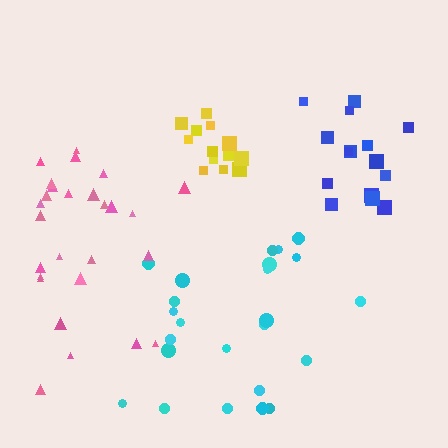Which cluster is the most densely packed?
Yellow.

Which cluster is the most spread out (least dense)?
Cyan.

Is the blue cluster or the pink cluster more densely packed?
Blue.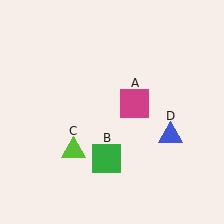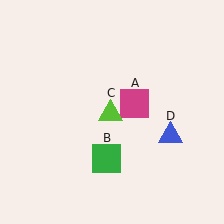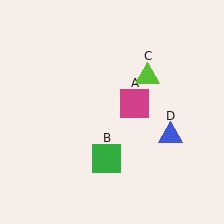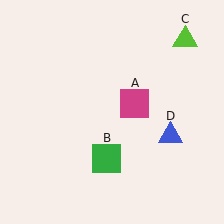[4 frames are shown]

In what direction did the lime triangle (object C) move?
The lime triangle (object C) moved up and to the right.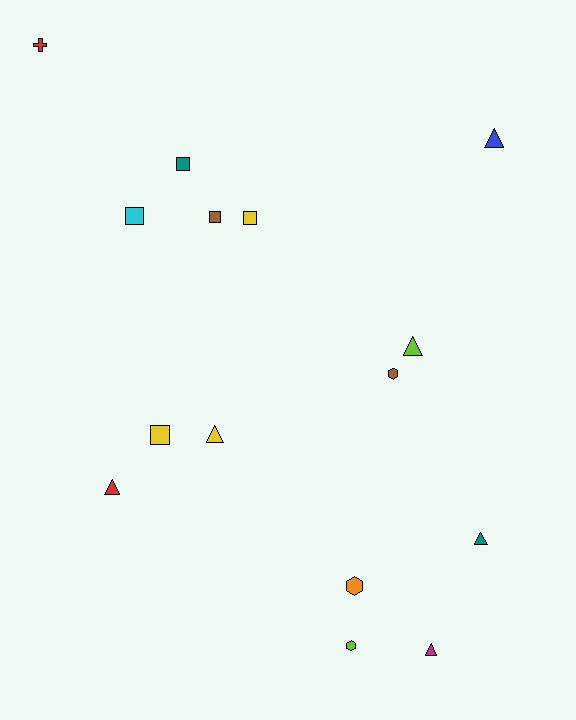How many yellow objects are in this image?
There are 3 yellow objects.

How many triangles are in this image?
There are 6 triangles.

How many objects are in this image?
There are 15 objects.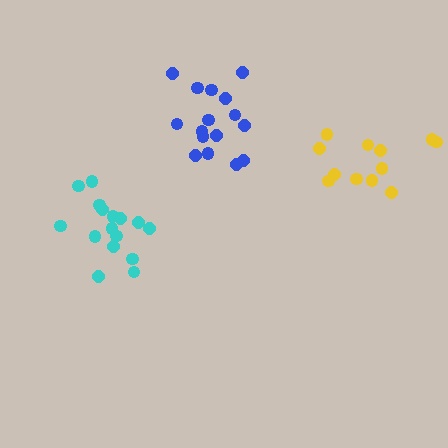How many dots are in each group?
Group 1: 16 dots, Group 2: 16 dots, Group 3: 12 dots (44 total).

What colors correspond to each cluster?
The clusters are colored: cyan, blue, yellow.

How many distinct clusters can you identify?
There are 3 distinct clusters.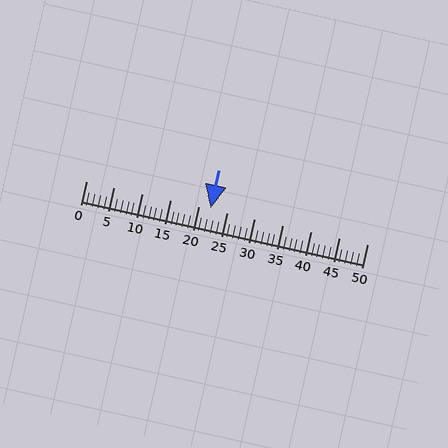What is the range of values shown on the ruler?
The ruler shows values from 0 to 50.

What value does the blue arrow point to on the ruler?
The blue arrow points to approximately 22.